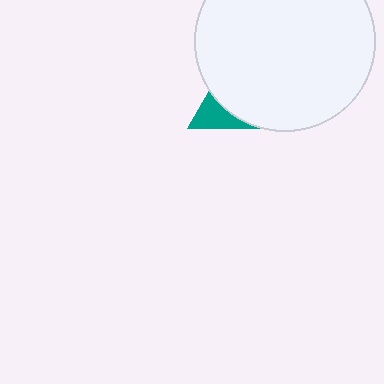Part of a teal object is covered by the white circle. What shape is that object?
It is a triangle.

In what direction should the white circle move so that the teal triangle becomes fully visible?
The white circle should move toward the upper-right. That is the shortest direction to clear the overlap and leave the teal triangle fully visible.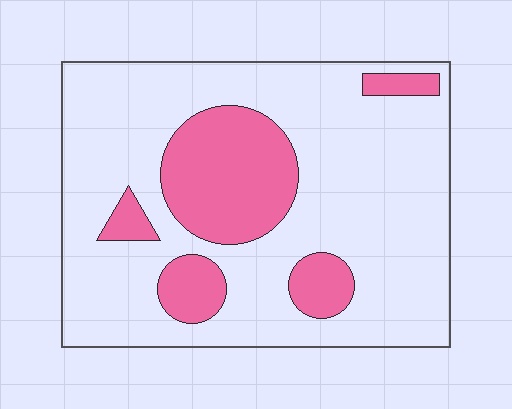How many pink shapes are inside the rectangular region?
5.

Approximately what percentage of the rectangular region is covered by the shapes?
Approximately 25%.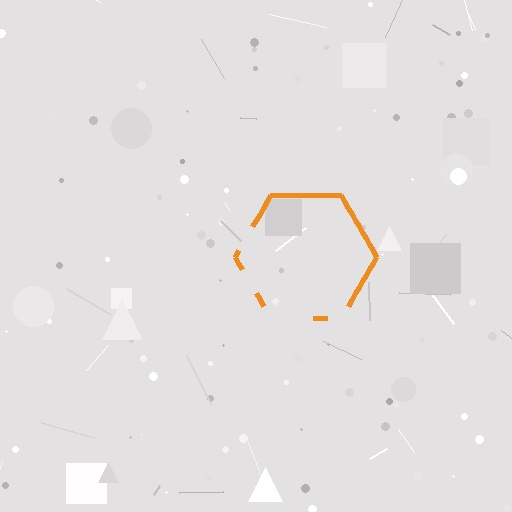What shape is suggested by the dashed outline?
The dashed outline suggests a hexagon.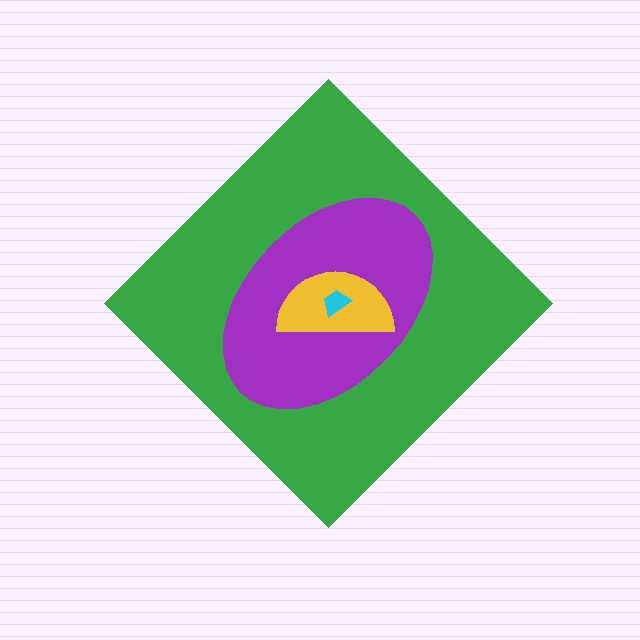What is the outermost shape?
The green diamond.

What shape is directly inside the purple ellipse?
The yellow semicircle.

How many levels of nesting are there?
4.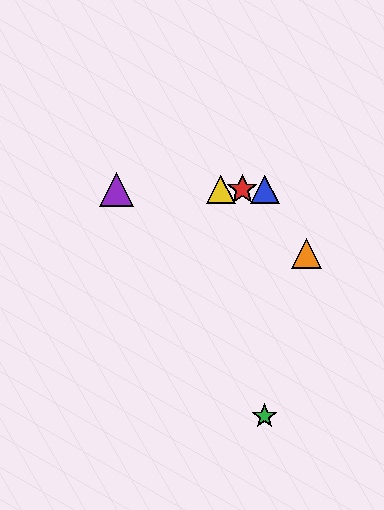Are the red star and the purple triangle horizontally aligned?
Yes, both are at y≈190.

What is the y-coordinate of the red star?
The red star is at y≈190.